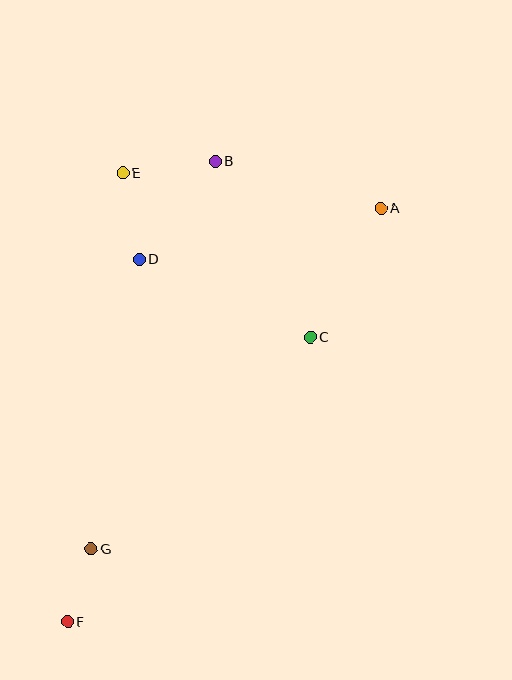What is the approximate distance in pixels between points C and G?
The distance between C and G is approximately 305 pixels.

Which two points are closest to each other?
Points F and G are closest to each other.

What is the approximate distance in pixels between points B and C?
The distance between B and C is approximately 200 pixels.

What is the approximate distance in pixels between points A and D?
The distance between A and D is approximately 247 pixels.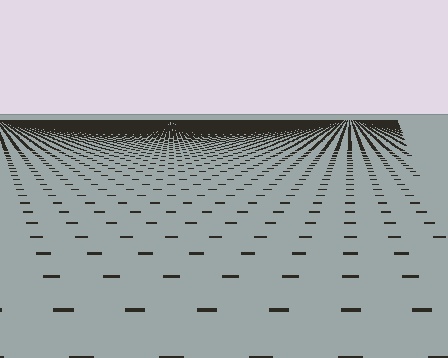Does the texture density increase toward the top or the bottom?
Density increases toward the top.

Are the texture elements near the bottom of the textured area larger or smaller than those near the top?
Larger. Near the bottom, elements are closer to the viewer and appear at a bigger on-screen size.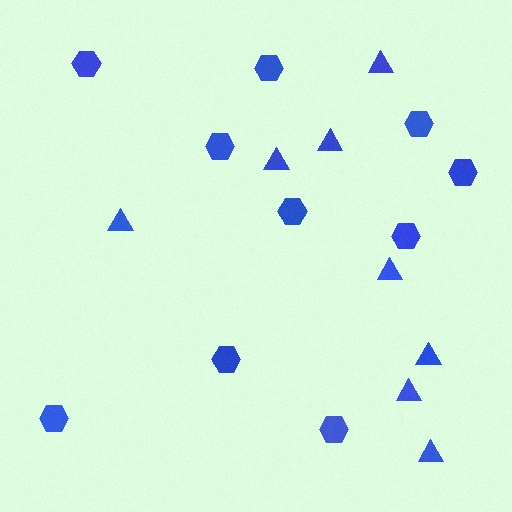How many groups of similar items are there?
There are 2 groups: one group of hexagons (10) and one group of triangles (8).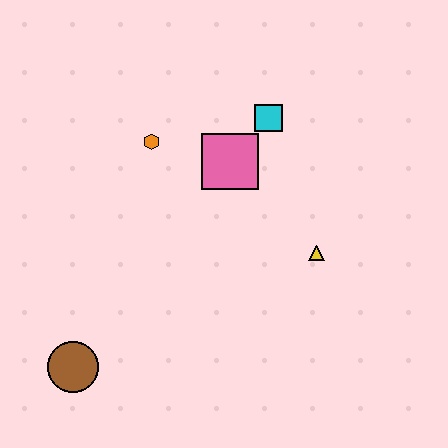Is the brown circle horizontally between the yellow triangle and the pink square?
No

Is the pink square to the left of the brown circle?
No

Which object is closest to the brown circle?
The orange hexagon is closest to the brown circle.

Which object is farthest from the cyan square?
The brown circle is farthest from the cyan square.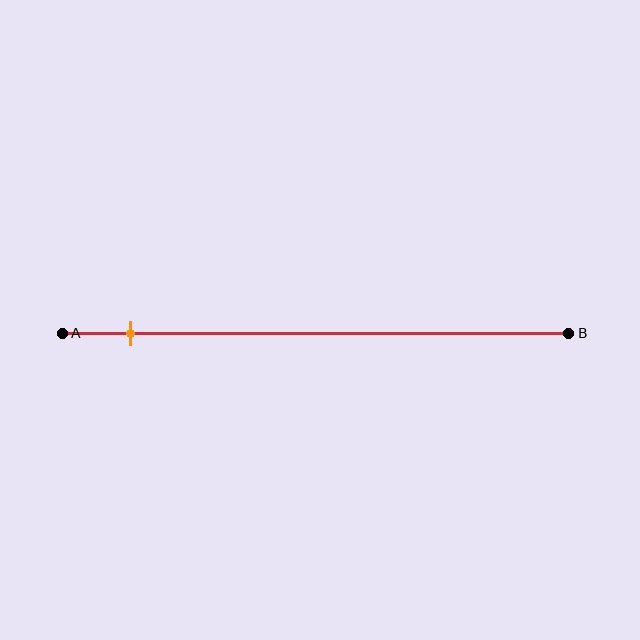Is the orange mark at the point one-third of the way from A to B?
No, the mark is at about 15% from A, not at the 33% one-third point.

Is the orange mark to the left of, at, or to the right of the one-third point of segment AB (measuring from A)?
The orange mark is to the left of the one-third point of segment AB.